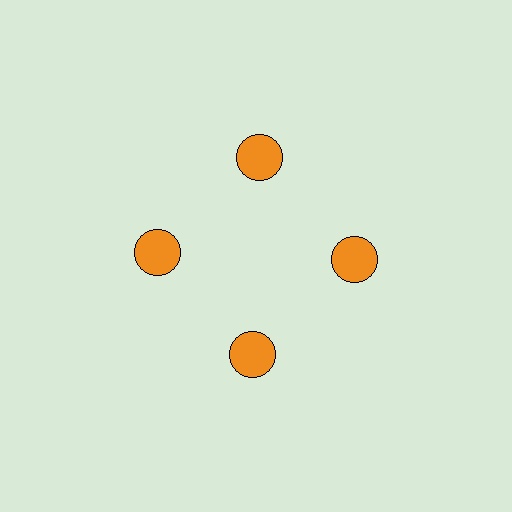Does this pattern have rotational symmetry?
Yes, this pattern has 4-fold rotational symmetry. It looks the same after rotating 90 degrees around the center.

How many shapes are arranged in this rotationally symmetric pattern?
There are 4 shapes, arranged in 4 groups of 1.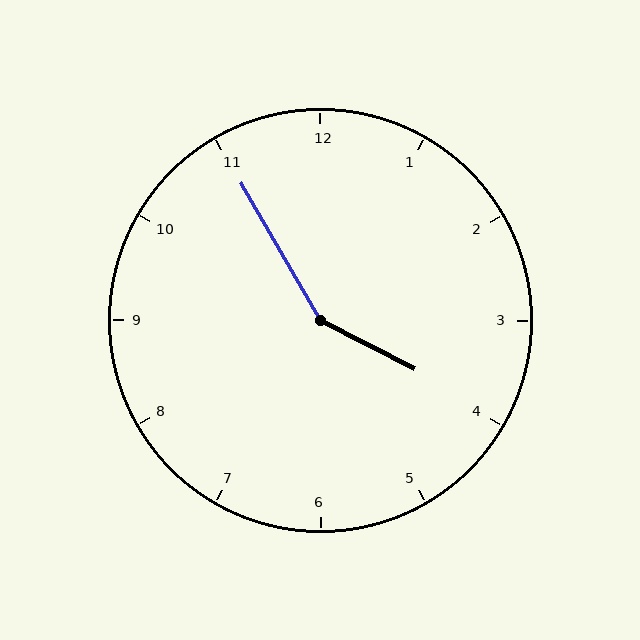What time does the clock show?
3:55.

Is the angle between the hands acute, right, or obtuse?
It is obtuse.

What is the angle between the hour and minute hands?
Approximately 148 degrees.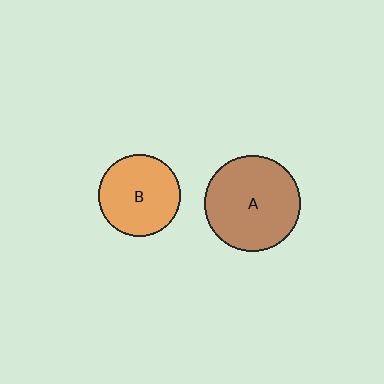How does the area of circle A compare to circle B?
Approximately 1.4 times.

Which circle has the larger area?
Circle A (brown).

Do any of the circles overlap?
No, none of the circles overlap.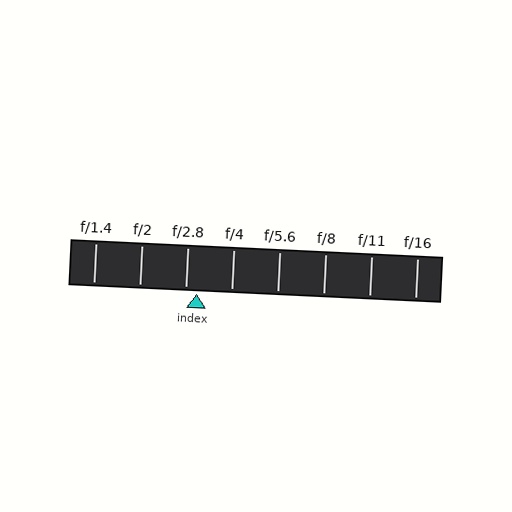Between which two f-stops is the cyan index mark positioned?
The index mark is between f/2.8 and f/4.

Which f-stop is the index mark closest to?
The index mark is closest to f/2.8.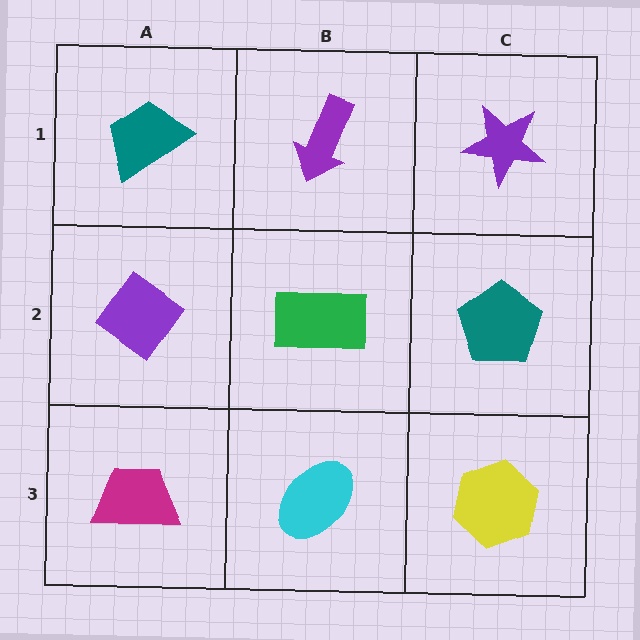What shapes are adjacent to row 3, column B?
A green rectangle (row 2, column B), a magenta trapezoid (row 3, column A), a yellow hexagon (row 3, column C).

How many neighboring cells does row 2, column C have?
3.